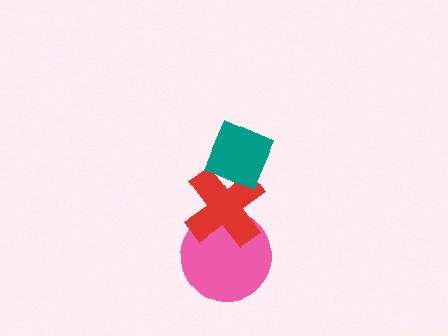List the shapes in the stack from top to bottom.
From top to bottom: the teal diamond, the red cross, the pink circle.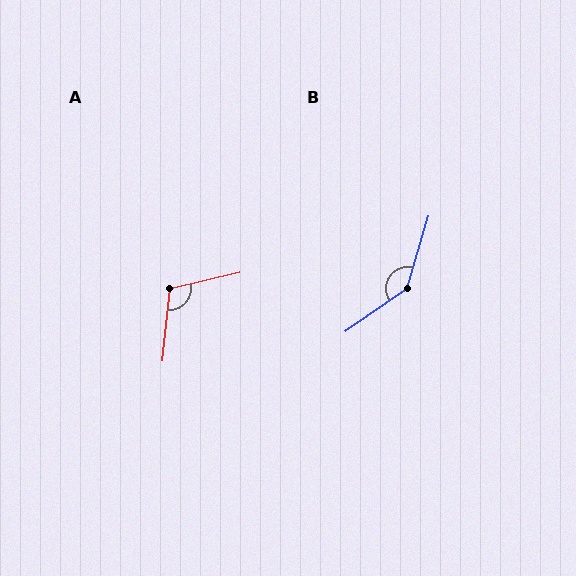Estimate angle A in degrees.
Approximately 108 degrees.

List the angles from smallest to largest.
A (108°), B (141°).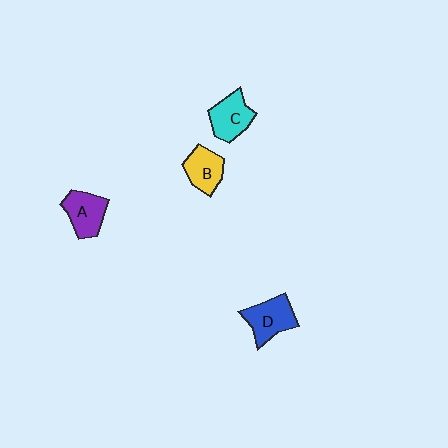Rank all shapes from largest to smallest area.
From largest to smallest: D (blue), C (cyan), A (purple), B (yellow).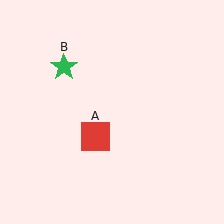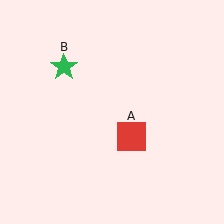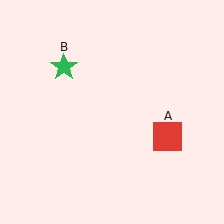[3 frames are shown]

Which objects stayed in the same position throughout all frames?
Green star (object B) remained stationary.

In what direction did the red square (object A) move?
The red square (object A) moved right.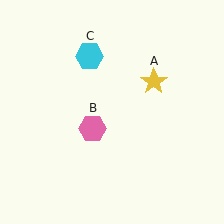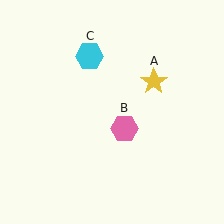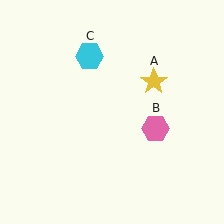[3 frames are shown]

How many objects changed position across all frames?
1 object changed position: pink hexagon (object B).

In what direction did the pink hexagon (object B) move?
The pink hexagon (object B) moved right.